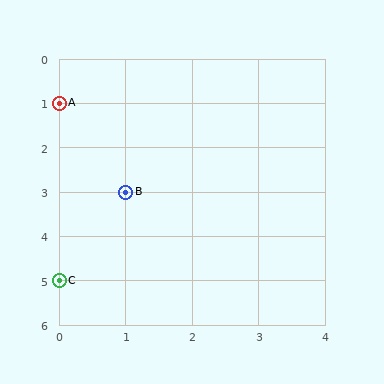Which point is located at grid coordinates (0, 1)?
Point A is at (0, 1).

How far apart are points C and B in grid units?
Points C and B are 1 column and 2 rows apart (about 2.2 grid units diagonally).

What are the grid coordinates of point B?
Point B is at grid coordinates (1, 3).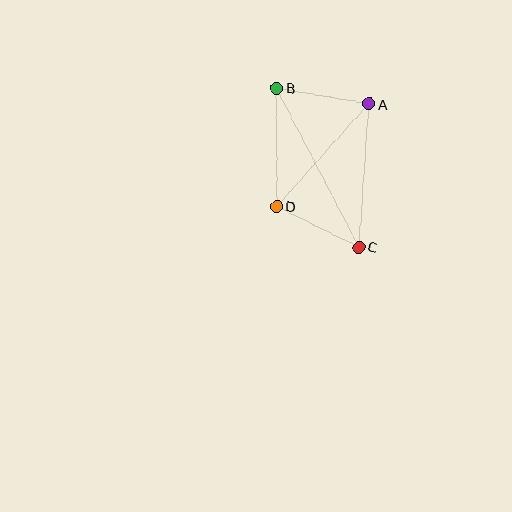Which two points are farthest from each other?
Points B and C are farthest from each other.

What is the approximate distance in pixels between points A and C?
The distance between A and C is approximately 144 pixels.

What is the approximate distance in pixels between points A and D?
The distance between A and D is approximately 138 pixels.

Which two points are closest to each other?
Points C and D are closest to each other.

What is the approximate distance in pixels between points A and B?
The distance between A and B is approximately 94 pixels.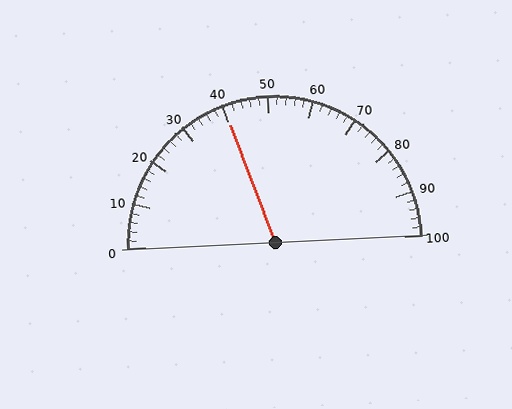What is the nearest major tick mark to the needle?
The nearest major tick mark is 40.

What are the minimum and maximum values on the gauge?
The gauge ranges from 0 to 100.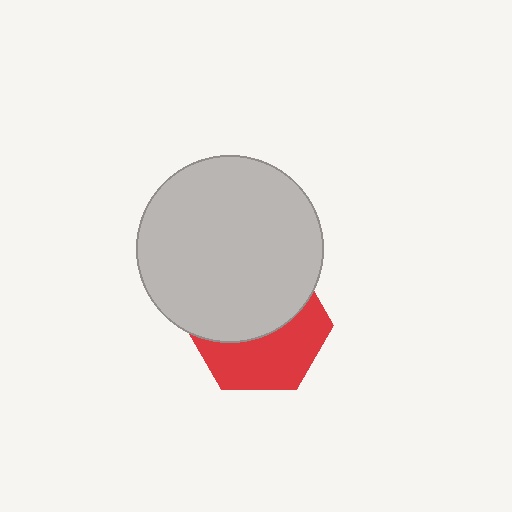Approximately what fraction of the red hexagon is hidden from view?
Roughly 54% of the red hexagon is hidden behind the light gray circle.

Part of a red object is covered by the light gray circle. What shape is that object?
It is a hexagon.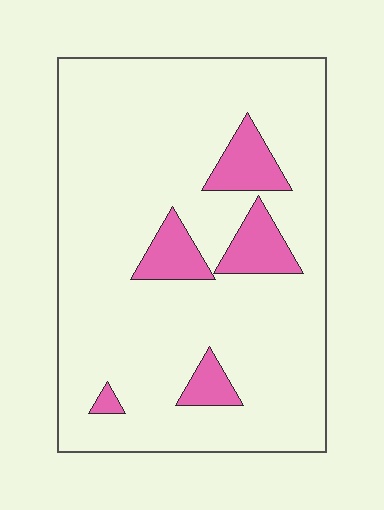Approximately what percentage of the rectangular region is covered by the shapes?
Approximately 10%.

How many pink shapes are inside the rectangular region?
5.